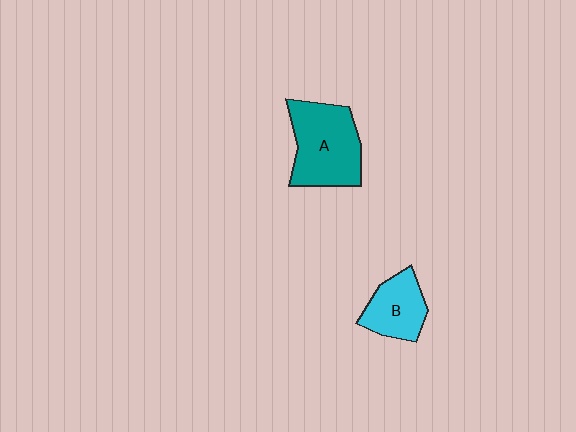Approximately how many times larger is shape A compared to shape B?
Approximately 1.6 times.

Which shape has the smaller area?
Shape B (cyan).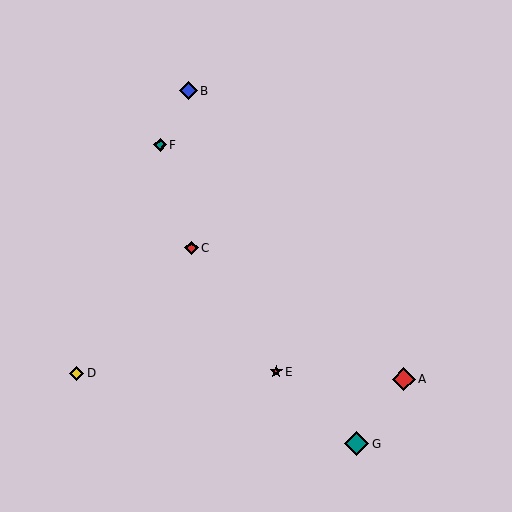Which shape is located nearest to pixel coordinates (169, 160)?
The teal diamond (labeled F) at (160, 145) is nearest to that location.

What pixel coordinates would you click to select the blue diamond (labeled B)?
Click at (188, 91) to select the blue diamond B.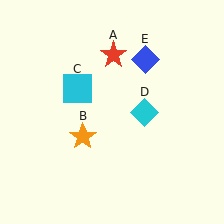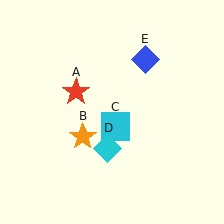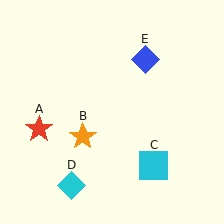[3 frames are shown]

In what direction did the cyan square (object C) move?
The cyan square (object C) moved down and to the right.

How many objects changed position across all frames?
3 objects changed position: red star (object A), cyan square (object C), cyan diamond (object D).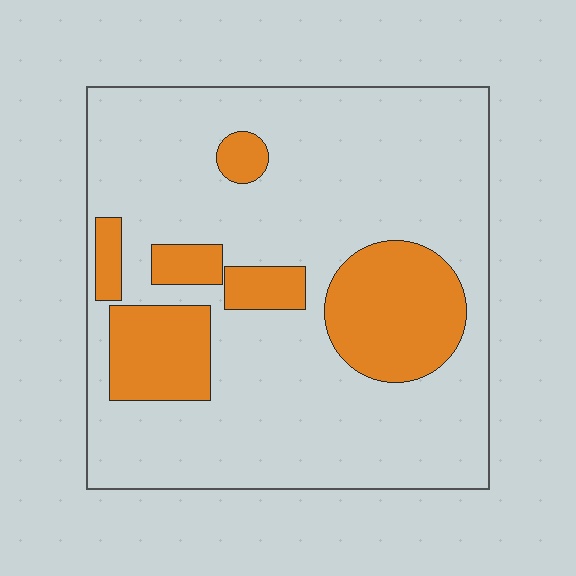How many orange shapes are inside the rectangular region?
6.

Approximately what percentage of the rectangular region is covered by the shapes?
Approximately 25%.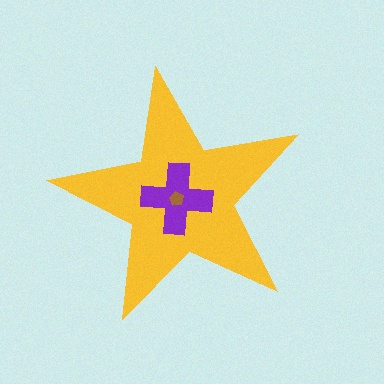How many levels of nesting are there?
3.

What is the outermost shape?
The yellow star.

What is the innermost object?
The brown pentagon.